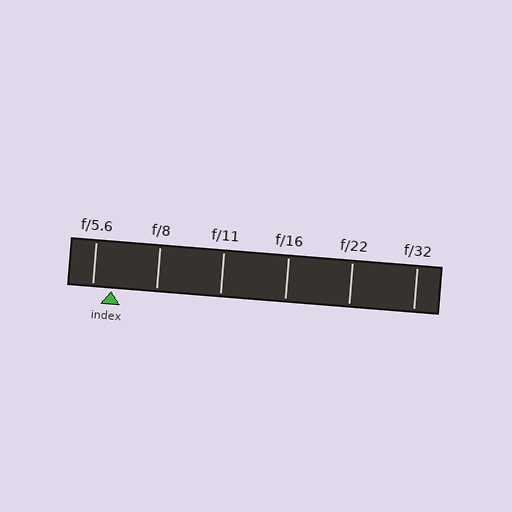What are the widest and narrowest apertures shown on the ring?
The widest aperture shown is f/5.6 and the narrowest is f/32.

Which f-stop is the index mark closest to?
The index mark is closest to f/5.6.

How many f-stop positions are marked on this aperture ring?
There are 6 f-stop positions marked.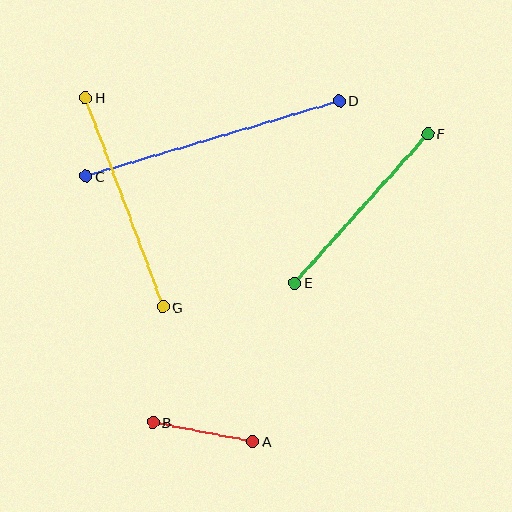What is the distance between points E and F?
The distance is approximately 200 pixels.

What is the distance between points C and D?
The distance is approximately 264 pixels.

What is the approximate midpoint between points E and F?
The midpoint is at approximately (361, 208) pixels.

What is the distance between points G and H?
The distance is approximately 223 pixels.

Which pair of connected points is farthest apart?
Points C and D are farthest apart.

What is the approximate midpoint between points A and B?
The midpoint is at approximately (203, 432) pixels.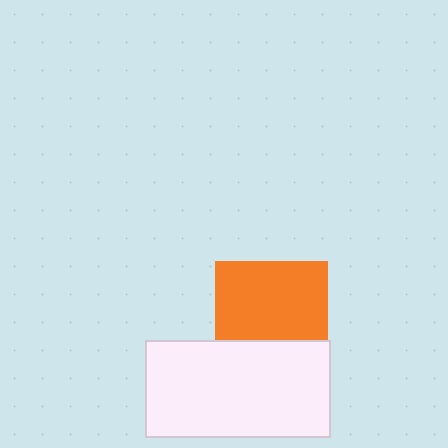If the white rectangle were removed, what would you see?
You would see the complete orange square.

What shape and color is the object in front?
The object in front is a white rectangle.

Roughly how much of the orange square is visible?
Most of it is visible (roughly 68%).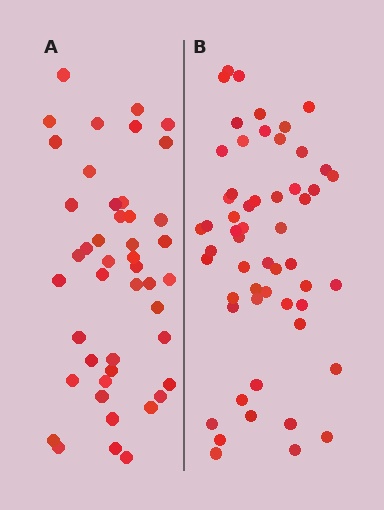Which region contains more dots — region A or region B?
Region B (the right region) has more dots.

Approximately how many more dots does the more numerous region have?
Region B has roughly 10 or so more dots than region A.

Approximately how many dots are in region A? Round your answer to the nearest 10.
About 40 dots. (The exact count is 45, which rounds to 40.)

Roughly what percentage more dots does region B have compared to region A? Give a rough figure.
About 20% more.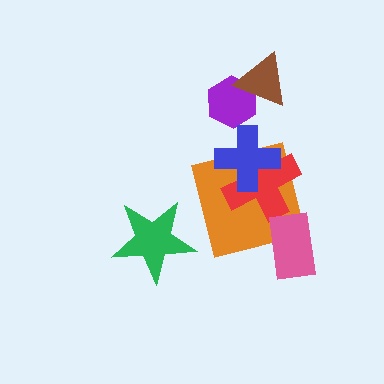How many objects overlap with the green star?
0 objects overlap with the green star.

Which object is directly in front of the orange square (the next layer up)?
The red cross is directly in front of the orange square.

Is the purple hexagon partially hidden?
Yes, it is partially covered by another shape.